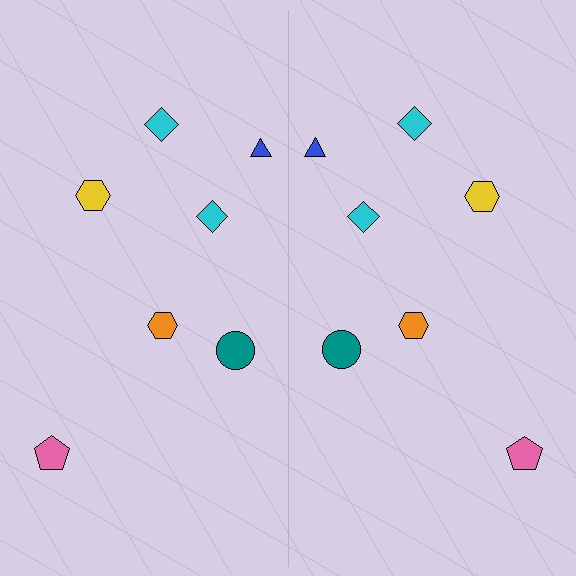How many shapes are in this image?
There are 14 shapes in this image.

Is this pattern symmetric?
Yes, this pattern has bilateral (reflection) symmetry.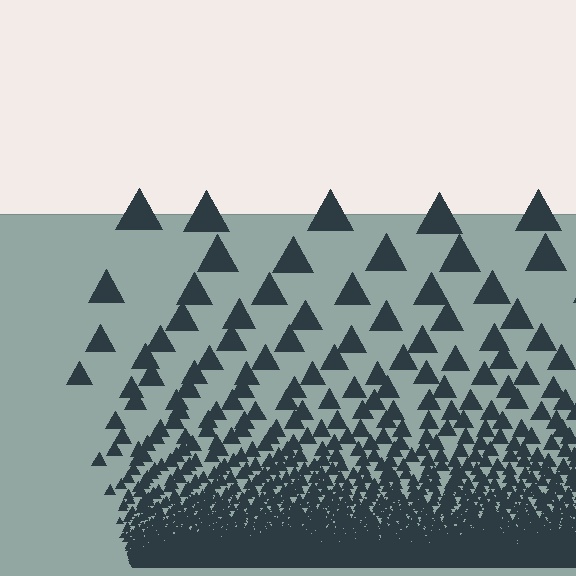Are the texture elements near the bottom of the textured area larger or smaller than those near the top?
Smaller. The gradient is inverted — elements near the bottom are smaller and denser.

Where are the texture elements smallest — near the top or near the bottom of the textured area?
Near the bottom.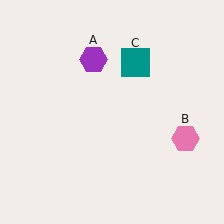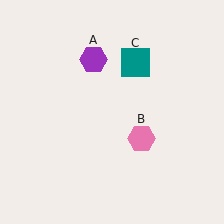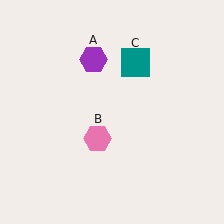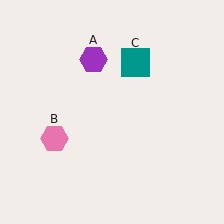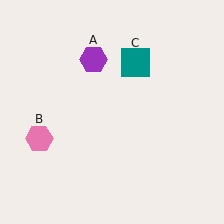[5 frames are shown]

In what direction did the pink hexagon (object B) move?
The pink hexagon (object B) moved left.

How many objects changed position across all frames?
1 object changed position: pink hexagon (object B).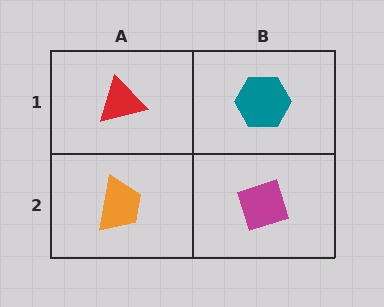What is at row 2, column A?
An orange trapezoid.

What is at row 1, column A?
A red triangle.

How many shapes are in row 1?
2 shapes.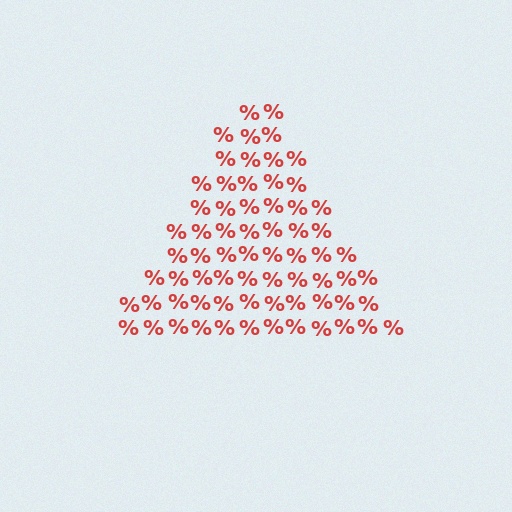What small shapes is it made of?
It is made of small percent signs.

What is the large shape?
The large shape is a triangle.